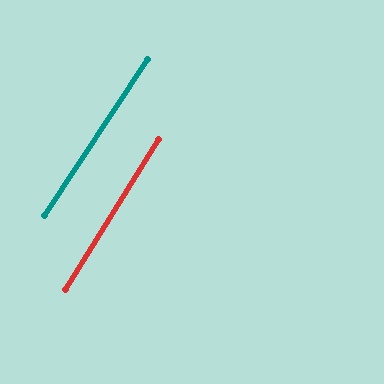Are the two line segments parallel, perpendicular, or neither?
Parallel — their directions differ by only 1.8°.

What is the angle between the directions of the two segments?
Approximately 2 degrees.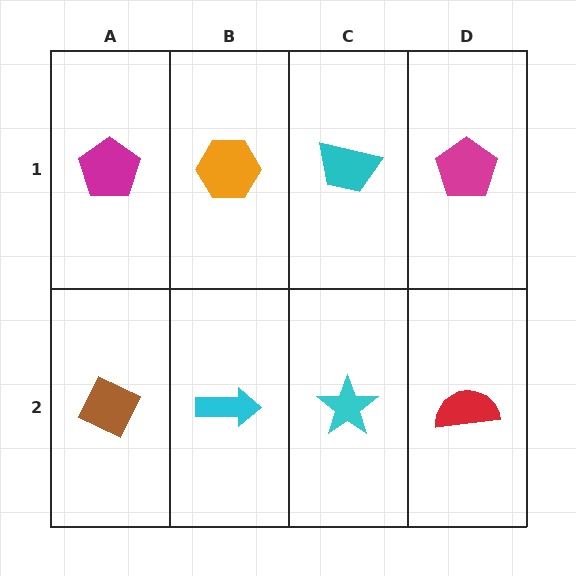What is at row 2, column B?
A cyan arrow.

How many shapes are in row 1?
4 shapes.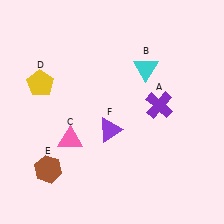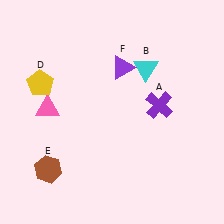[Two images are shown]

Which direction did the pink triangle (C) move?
The pink triangle (C) moved up.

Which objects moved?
The objects that moved are: the pink triangle (C), the purple triangle (F).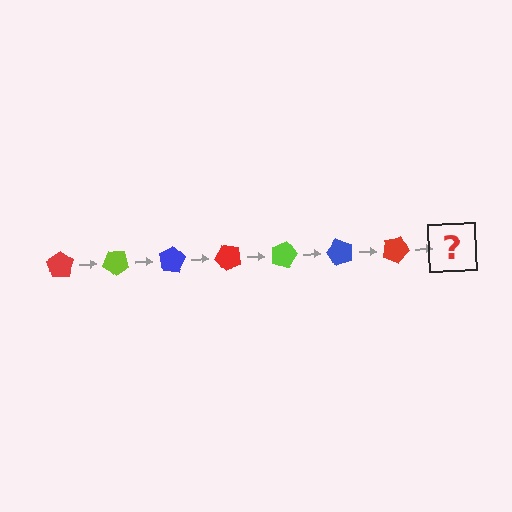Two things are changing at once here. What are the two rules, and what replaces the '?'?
The two rules are that it rotates 40 degrees each step and the color cycles through red, lime, and blue. The '?' should be a lime pentagon, rotated 280 degrees from the start.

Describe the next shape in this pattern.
It should be a lime pentagon, rotated 280 degrees from the start.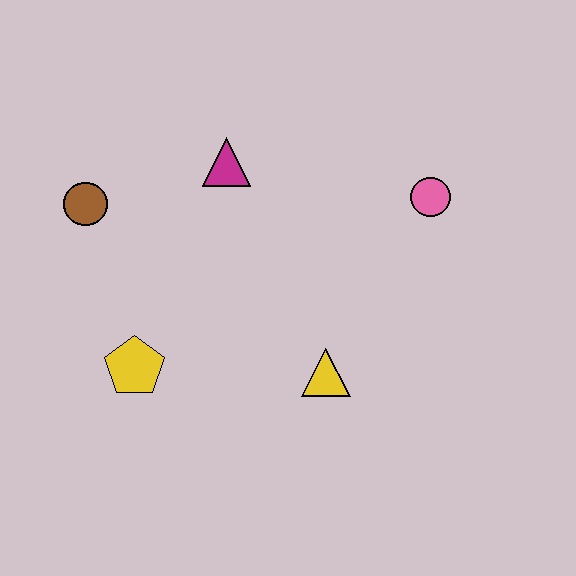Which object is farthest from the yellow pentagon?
The pink circle is farthest from the yellow pentagon.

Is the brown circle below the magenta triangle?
Yes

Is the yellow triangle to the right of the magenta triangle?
Yes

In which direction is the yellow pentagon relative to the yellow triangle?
The yellow pentagon is to the left of the yellow triangle.